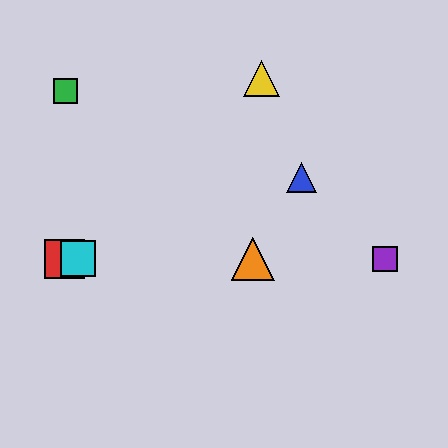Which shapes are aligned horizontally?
The red square, the purple square, the orange triangle, the cyan square are aligned horizontally.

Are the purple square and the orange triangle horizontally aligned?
Yes, both are at y≈259.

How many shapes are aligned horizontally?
4 shapes (the red square, the purple square, the orange triangle, the cyan square) are aligned horizontally.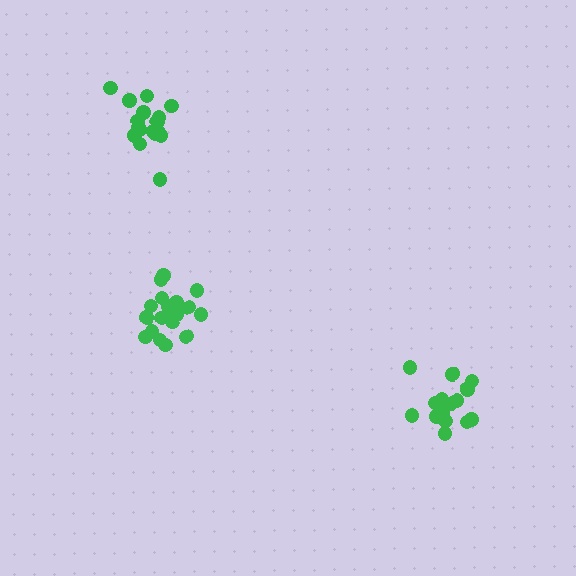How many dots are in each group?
Group 1: 17 dots, Group 2: 19 dots, Group 3: 18 dots (54 total).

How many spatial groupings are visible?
There are 3 spatial groupings.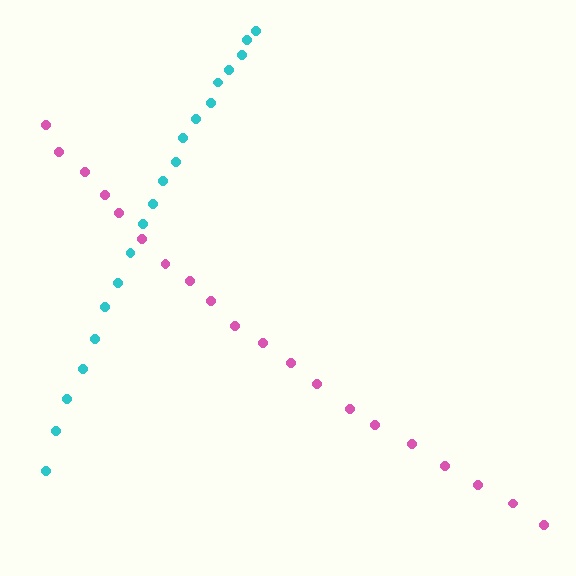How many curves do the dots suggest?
There are 2 distinct paths.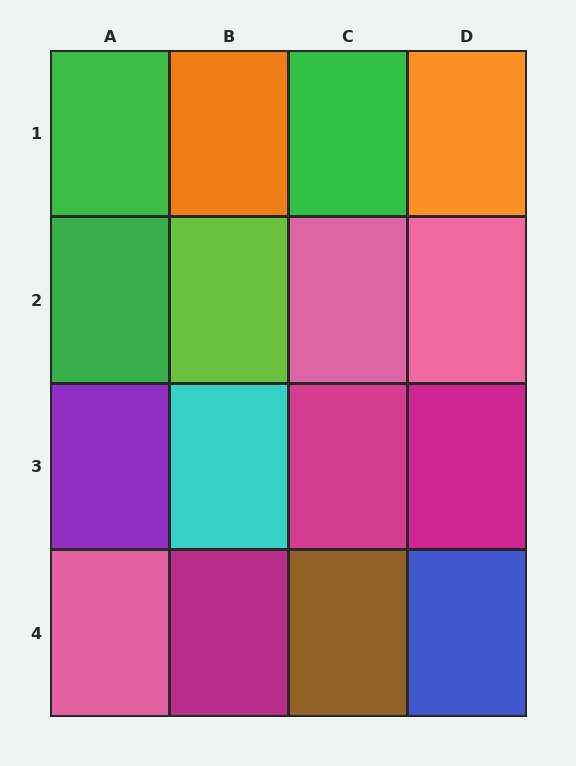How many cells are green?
3 cells are green.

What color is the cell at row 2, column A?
Green.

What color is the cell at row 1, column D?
Orange.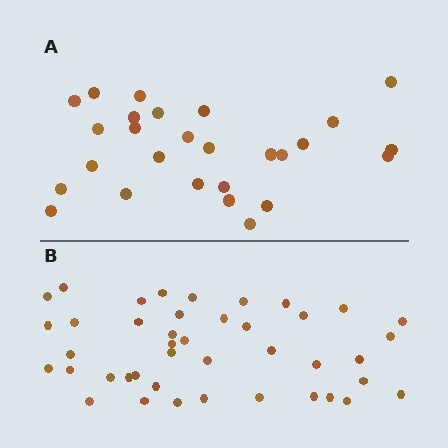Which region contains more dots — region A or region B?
Region B (the bottom region) has more dots.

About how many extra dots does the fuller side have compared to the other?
Region B has approximately 15 more dots than region A.